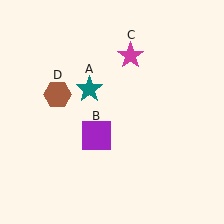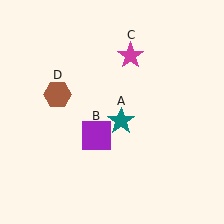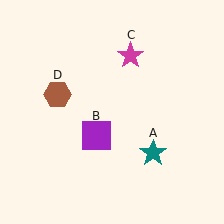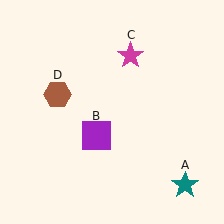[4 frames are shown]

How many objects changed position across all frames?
1 object changed position: teal star (object A).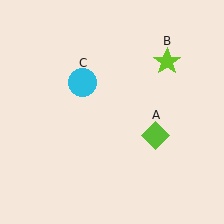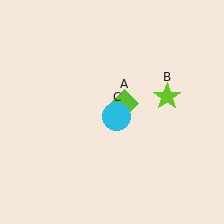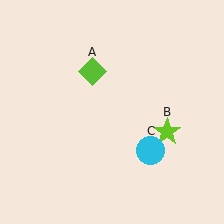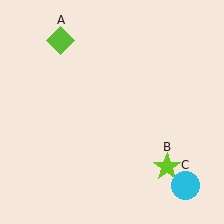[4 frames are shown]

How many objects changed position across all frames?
3 objects changed position: lime diamond (object A), lime star (object B), cyan circle (object C).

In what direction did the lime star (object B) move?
The lime star (object B) moved down.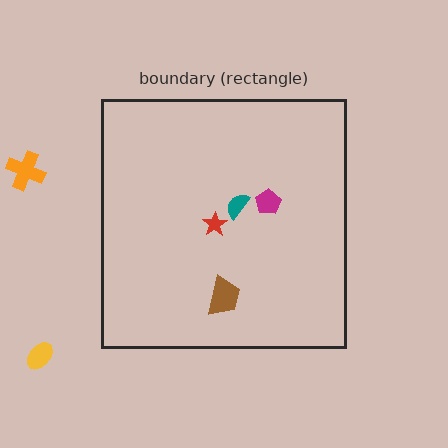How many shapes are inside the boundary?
4 inside, 2 outside.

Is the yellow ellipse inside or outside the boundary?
Outside.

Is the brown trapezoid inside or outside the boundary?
Inside.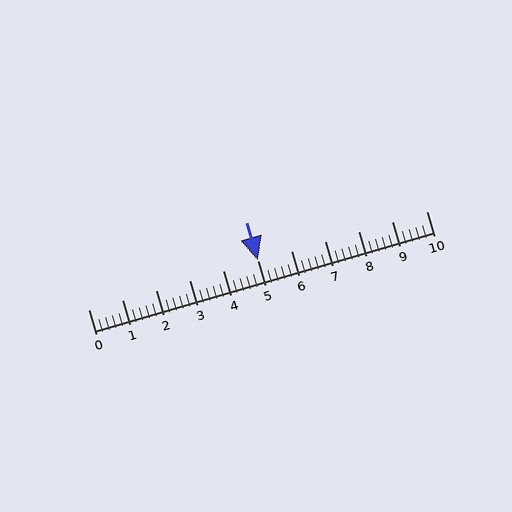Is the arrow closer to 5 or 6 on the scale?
The arrow is closer to 5.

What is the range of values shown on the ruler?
The ruler shows values from 0 to 10.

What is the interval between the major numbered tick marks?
The major tick marks are spaced 1 units apart.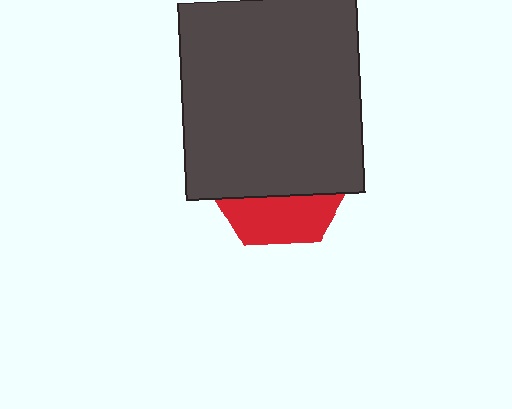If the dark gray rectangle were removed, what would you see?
You would see the complete red hexagon.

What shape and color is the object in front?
The object in front is a dark gray rectangle.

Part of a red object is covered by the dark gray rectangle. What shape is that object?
It is a hexagon.